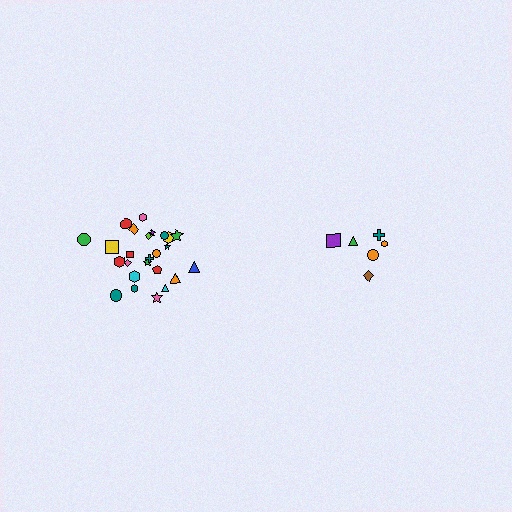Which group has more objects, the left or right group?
The left group.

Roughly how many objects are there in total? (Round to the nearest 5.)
Roughly 30 objects in total.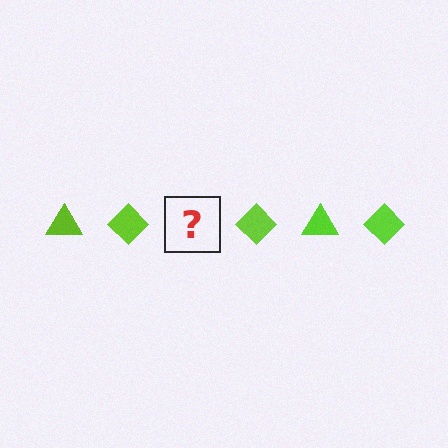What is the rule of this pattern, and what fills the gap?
The rule is that the pattern cycles through triangle, diamond shapes in lime. The gap should be filled with a lime triangle.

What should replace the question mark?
The question mark should be replaced with a lime triangle.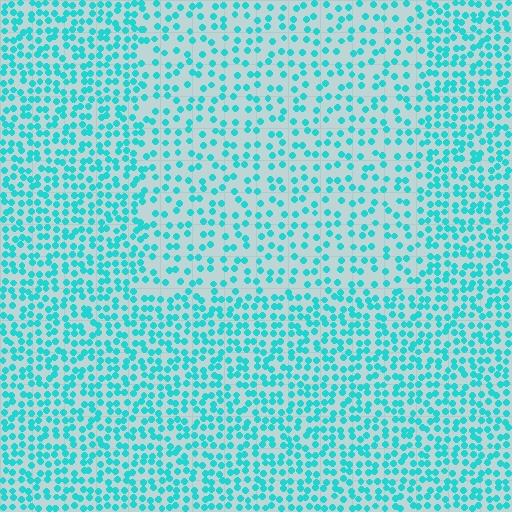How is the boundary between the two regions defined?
The boundary is defined by a change in element density (approximately 1.8x ratio). All elements are the same color, size, and shape.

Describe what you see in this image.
The image contains small cyan elements arranged at two different densities. A rectangle-shaped region is visible where the elements are less densely packed than the surrounding area.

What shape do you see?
I see a rectangle.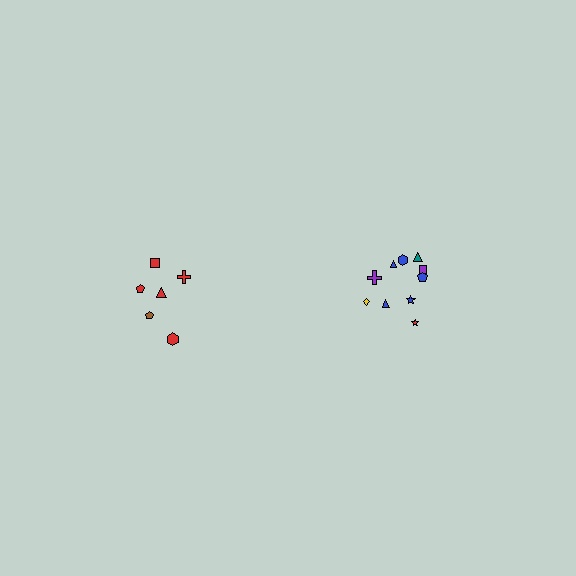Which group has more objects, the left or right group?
The right group.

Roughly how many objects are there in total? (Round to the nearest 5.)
Roughly 15 objects in total.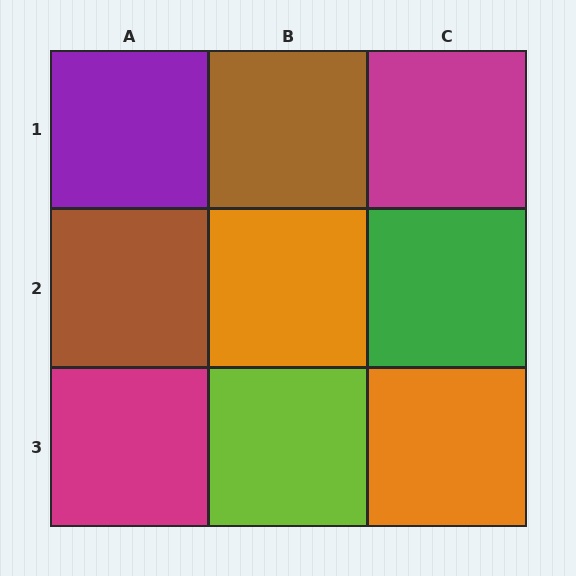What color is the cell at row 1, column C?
Magenta.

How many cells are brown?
2 cells are brown.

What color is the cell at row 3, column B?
Lime.